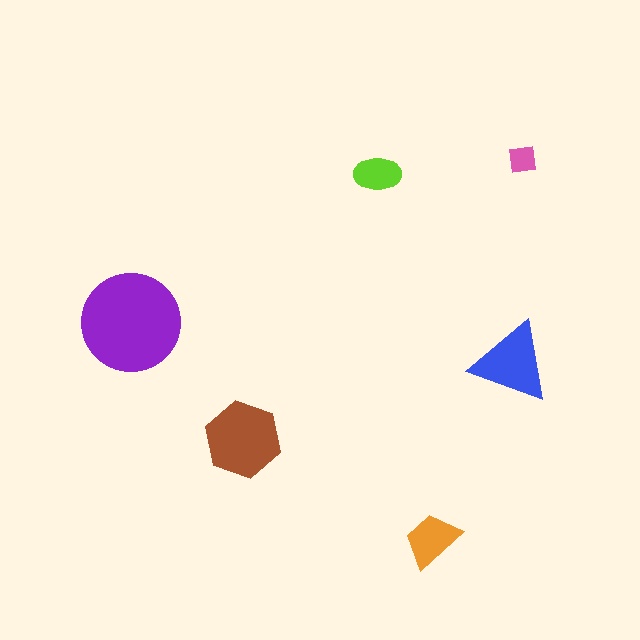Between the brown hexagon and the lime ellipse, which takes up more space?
The brown hexagon.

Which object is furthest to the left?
The purple circle is leftmost.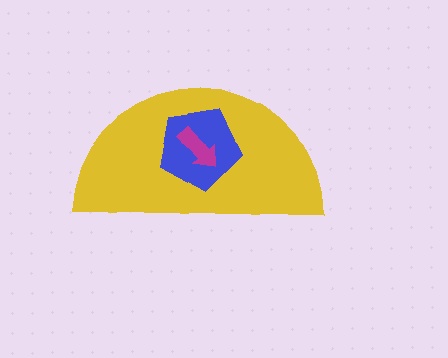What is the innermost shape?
The magenta arrow.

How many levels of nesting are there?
3.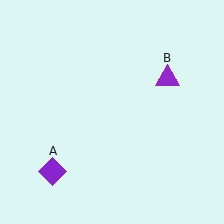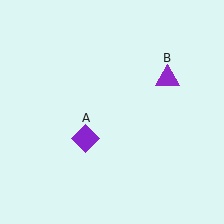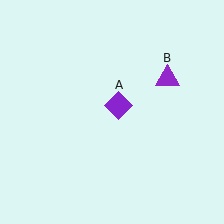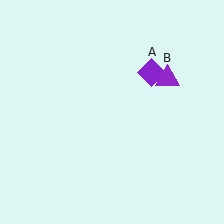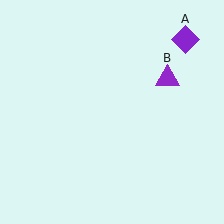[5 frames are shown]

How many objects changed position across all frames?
1 object changed position: purple diamond (object A).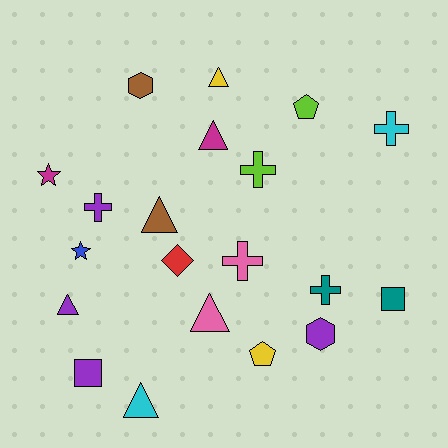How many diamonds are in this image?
There is 1 diamond.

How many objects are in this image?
There are 20 objects.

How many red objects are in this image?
There is 1 red object.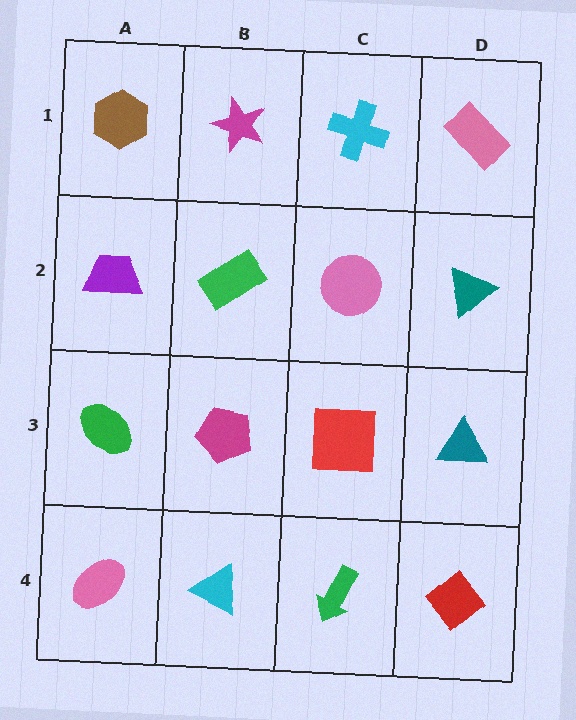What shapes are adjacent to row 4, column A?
A green ellipse (row 3, column A), a cyan triangle (row 4, column B).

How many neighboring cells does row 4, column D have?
2.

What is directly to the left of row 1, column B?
A brown hexagon.